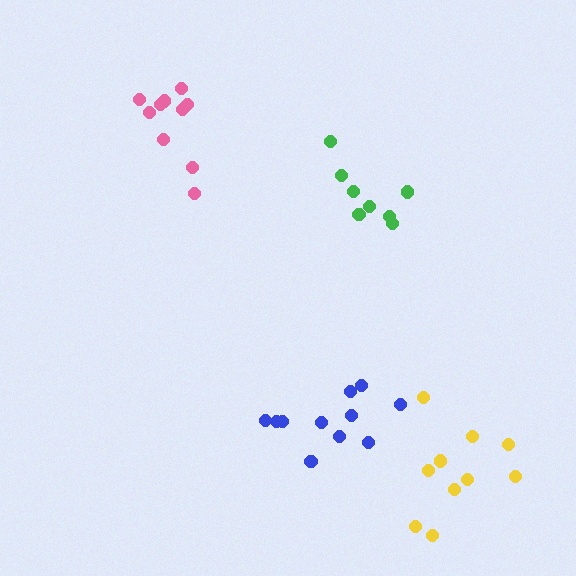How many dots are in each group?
Group 1: 8 dots, Group 2: 11 dots, Group 3: 11 dots, Group 4: 10 dots (40 total).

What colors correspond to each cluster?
The clusters are colored: green, blue, yellow, pink.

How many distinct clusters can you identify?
There are 4 distinct clusters.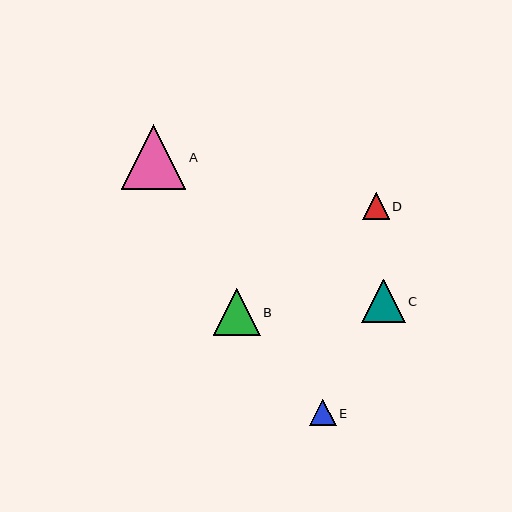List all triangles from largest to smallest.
From largest to smallest: A, B, C, D, E.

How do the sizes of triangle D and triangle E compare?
Triangle D and triangle E are approximately the same size.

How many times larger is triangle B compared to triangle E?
Triangle B is approximately 1.8 times the size of triangle E.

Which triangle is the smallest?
Triangle E is the smallest with a size of approximately 26 pixels.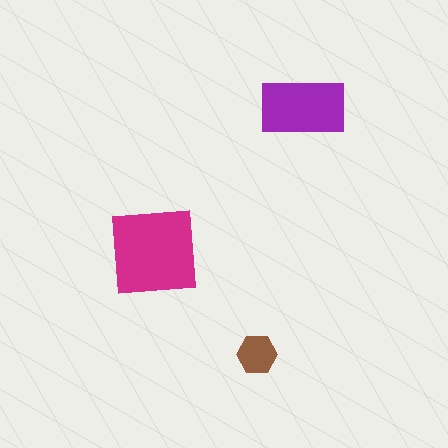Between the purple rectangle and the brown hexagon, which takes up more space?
The purple rectangle.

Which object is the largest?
The magenta square.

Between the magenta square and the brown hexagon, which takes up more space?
The magenta square.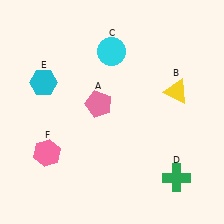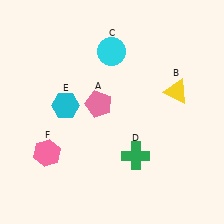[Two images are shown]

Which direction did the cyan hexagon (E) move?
The cyan hexagon (E) moved down.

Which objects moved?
The objects that moved are: the green cross (D), the cyan hexagon (E).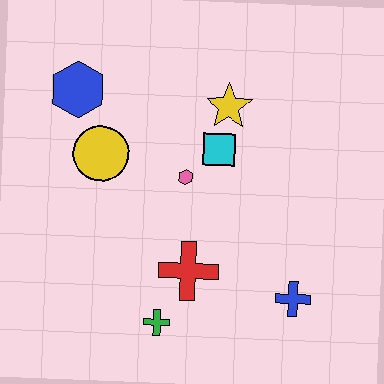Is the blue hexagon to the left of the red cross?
Yes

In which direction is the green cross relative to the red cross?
The green cross is below the red cross.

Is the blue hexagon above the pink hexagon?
Yes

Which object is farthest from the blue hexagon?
The blue cross is farthest from the blue hexagon.